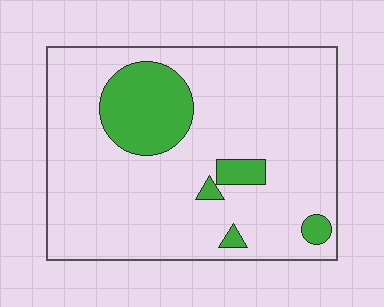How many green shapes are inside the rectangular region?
5.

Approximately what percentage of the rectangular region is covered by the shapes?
Approximately 15%.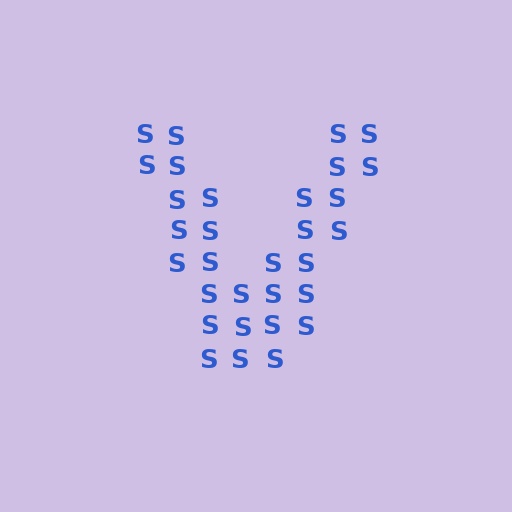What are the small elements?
The small elements are letter S's.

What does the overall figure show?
The overall figure shows the letter V.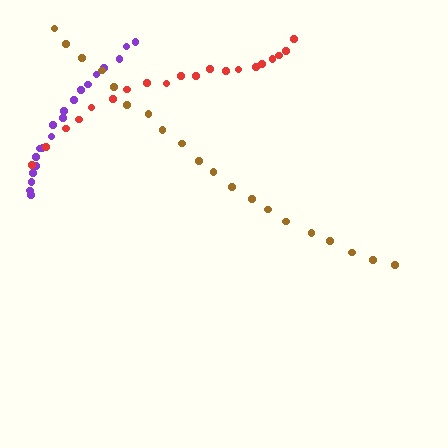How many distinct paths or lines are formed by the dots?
There are 3 distinct paths.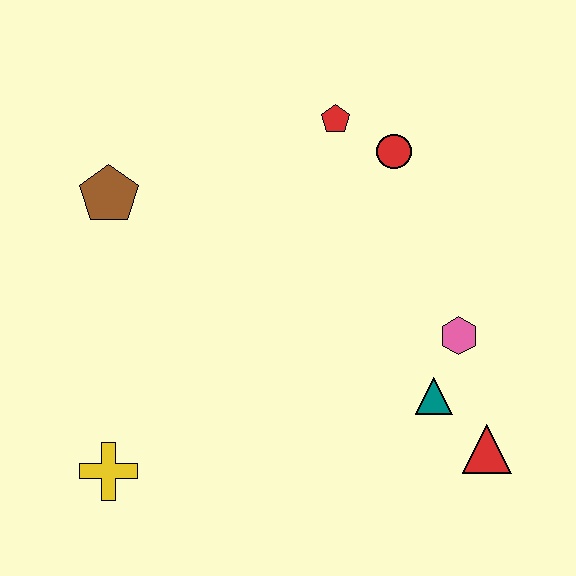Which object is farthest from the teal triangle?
The brown pentagon is farthest from the teal triangle.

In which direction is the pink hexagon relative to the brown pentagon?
The pink hexagon is to the right of the brown pentagon.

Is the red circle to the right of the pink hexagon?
No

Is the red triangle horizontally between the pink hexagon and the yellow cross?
No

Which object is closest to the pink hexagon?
The teal triangle is closest to the pink hexagon.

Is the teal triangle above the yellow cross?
Yes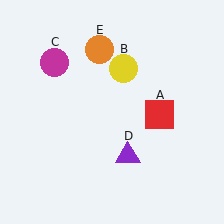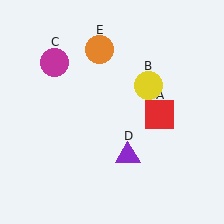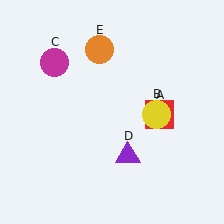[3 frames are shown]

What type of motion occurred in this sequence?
The yellow circle (object B) rotated clockwise around the center of the scene.